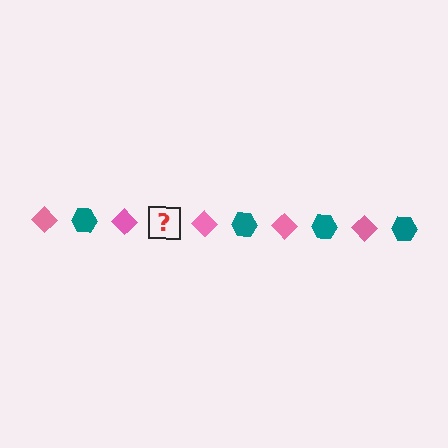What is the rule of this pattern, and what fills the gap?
The rule is that the pattern alternates between pink diamond and teal hexagon. The gap should be filled with a teal hexagon.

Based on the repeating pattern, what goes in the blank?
The blank should be a teal hexagon.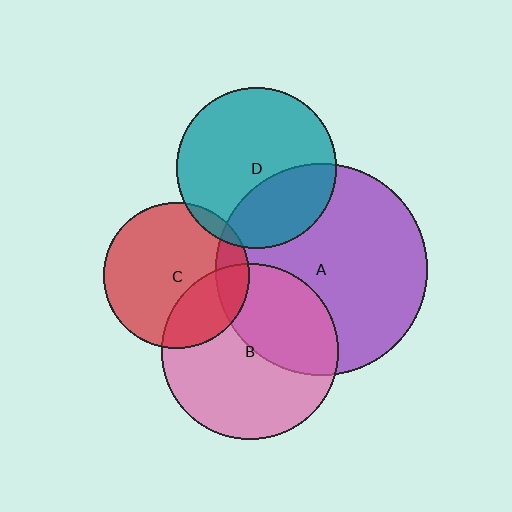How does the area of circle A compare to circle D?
Approximately 1.7 times.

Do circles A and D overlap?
Yes.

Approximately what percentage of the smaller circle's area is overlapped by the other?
Approximately 30%.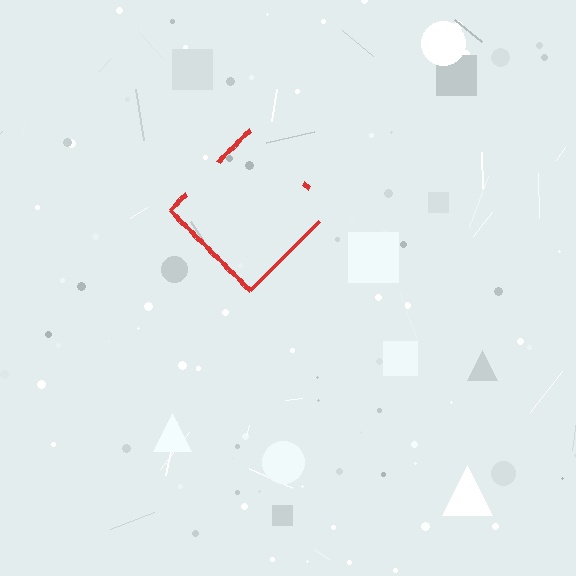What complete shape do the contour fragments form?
The contour fragments form a diamond.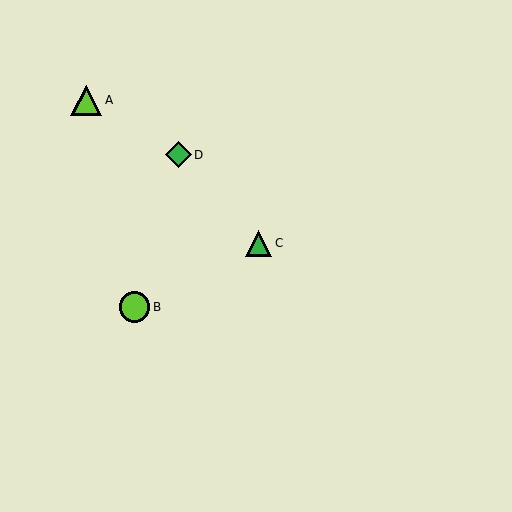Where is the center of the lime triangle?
The center of the lime triangle is at (86, 100).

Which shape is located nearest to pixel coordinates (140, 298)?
The lime circle (labeled B) at (134, 307) is nearest to that location.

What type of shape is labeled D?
Shape D is a green diamond.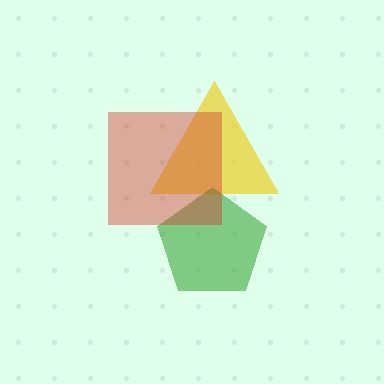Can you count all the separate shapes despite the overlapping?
Yes, there are 3 separate shapes.